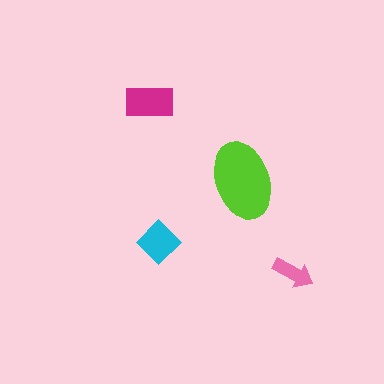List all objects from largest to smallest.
The lime ellipse, the magenta rectangle, the cyan diamond, the pink arrow.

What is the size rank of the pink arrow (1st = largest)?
4th.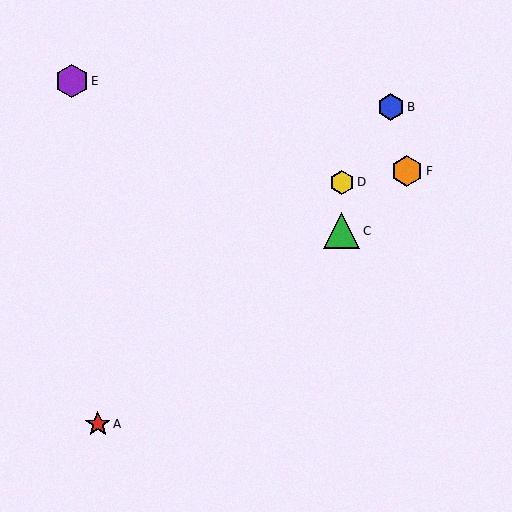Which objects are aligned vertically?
Objects C, D are aligned vertically.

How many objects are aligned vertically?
2 objects (C, D) are aligned vertically.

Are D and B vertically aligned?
No, D is at x≈342 and B is at x≈391.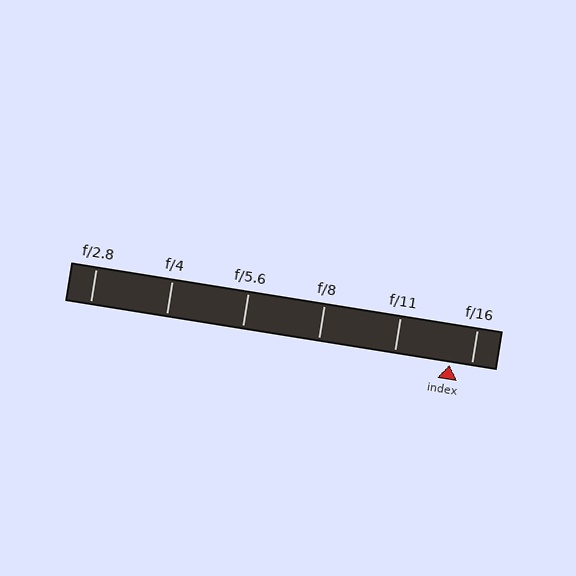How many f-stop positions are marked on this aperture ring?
There are 6 f-stop positions marked.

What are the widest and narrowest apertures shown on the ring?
The widest aperture shown is f/2.8 and the narrowest is f/16.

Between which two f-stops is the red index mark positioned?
The index mark is between f/11 and f/16.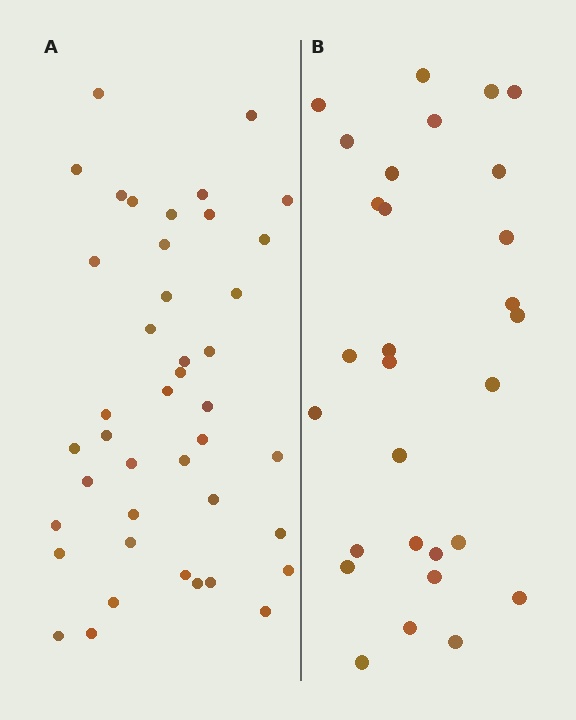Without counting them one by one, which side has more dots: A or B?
Region A (the left region) has more dots.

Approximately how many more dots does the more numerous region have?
Region A has approximately 15 more dots than region B.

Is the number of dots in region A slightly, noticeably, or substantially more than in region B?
Region A has noticeably more, but not dramatically so. The ratio is roughly 1.4 to 1.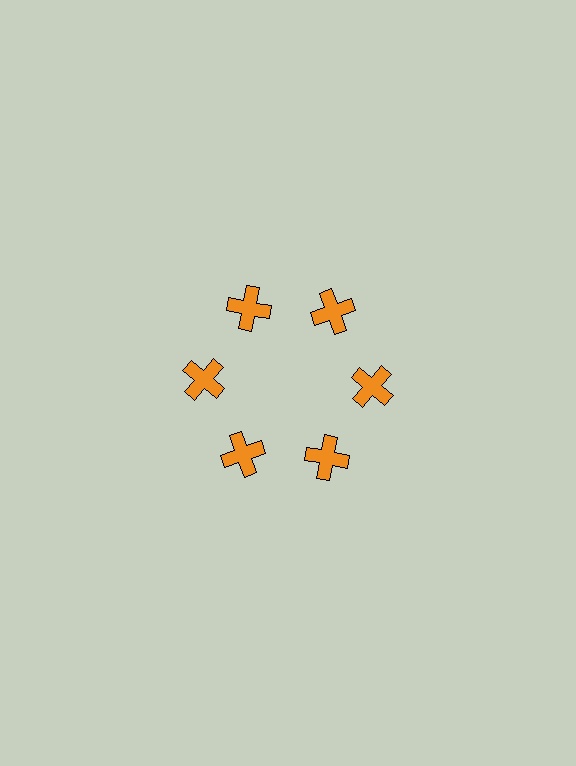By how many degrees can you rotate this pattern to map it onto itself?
The pattern maps onto itself every 60 degrees of rotation.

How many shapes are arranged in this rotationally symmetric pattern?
There are 6 shapes, arranged in 6 groups of 1.